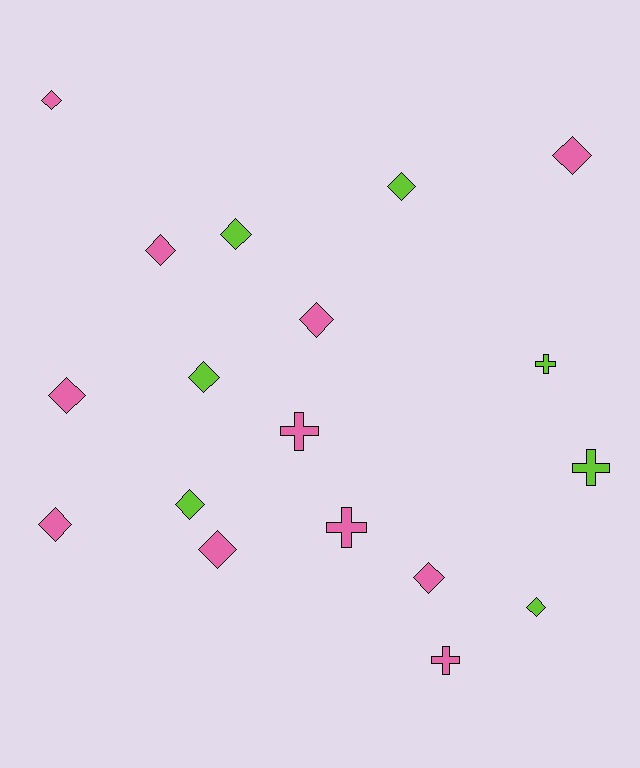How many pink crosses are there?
There are 3 pink crosses.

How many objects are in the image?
There are 18 objects.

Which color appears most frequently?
Pink, with 11 objects.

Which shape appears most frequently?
Diamond, with 13 objects.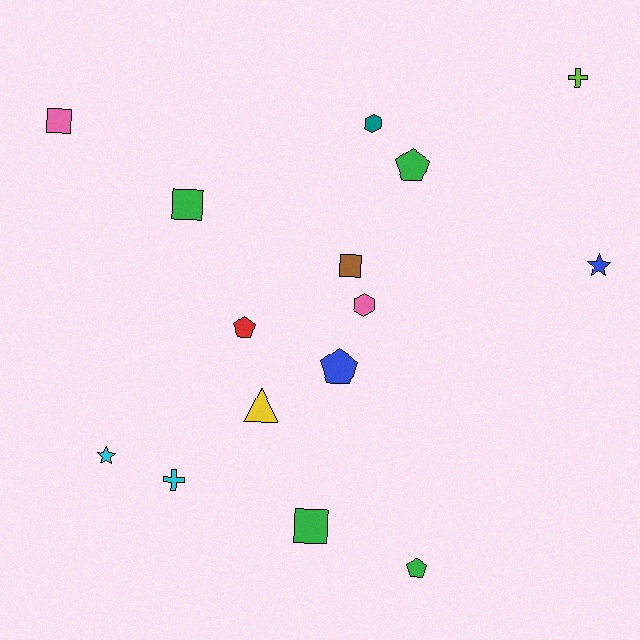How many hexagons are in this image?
There are 2 hexagons.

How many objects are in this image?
There are 15 objects.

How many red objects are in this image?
There is 1 red object.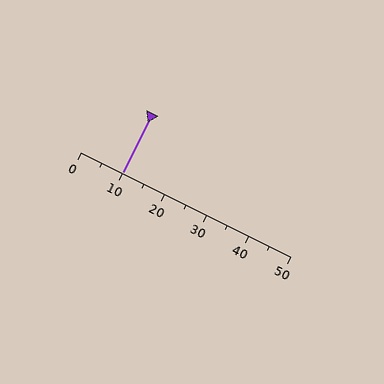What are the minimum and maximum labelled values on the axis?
The axis runs from 0 to 50.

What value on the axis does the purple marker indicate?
The marker indicates approximately 10.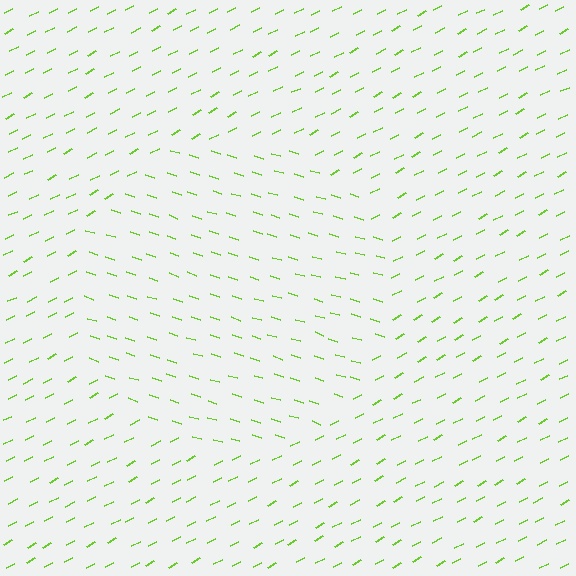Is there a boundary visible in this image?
Yes, there is a texture boundary formed by a change in line orientation.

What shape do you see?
I see a circle.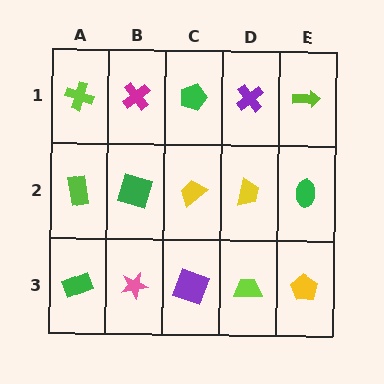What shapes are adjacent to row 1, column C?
A yellow trapezoid (row 2, column C), a magenta cross (row 1, column B), a purple cross (row 1, column D).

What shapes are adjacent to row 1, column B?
A green square (row 2, column B), a lime cross (row 1, column A), a green pentagon (row 1, column C).